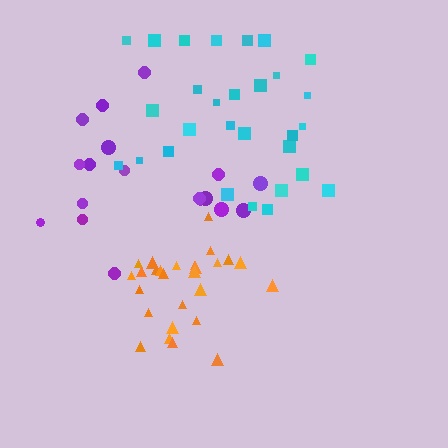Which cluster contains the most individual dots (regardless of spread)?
Cyan (30).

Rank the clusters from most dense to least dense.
orange, cyan, purple.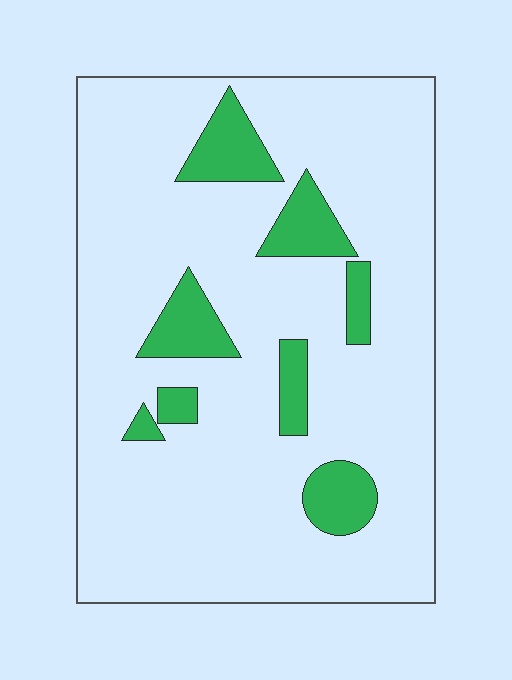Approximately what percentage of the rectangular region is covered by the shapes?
Approximately 15%.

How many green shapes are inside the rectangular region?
8.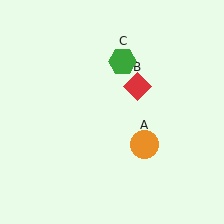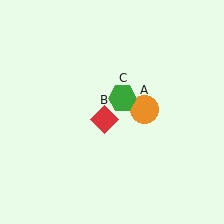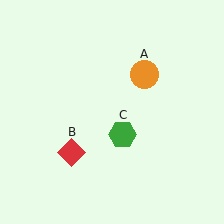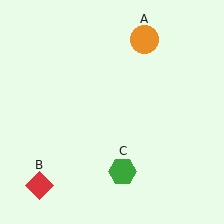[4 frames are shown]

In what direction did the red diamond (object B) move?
The red diamond (object B) moved down and to the left.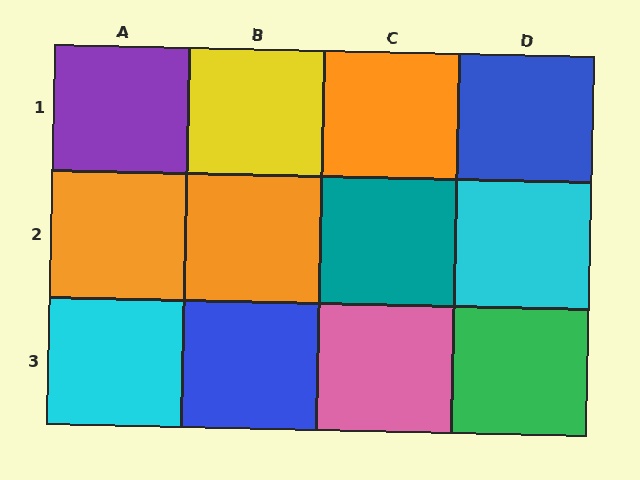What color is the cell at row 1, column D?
Blue.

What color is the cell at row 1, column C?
Orange.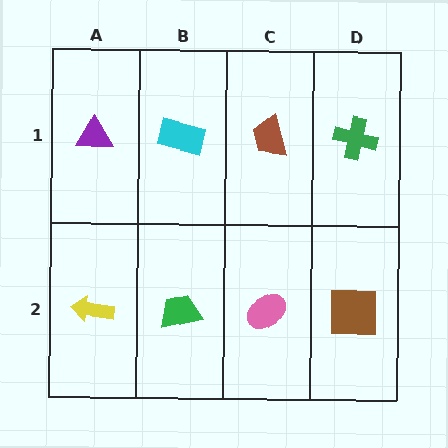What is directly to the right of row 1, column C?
A green cross.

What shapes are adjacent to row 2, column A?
A purple triangle (row 1, column A), a green trapezoid (row 2, column B).